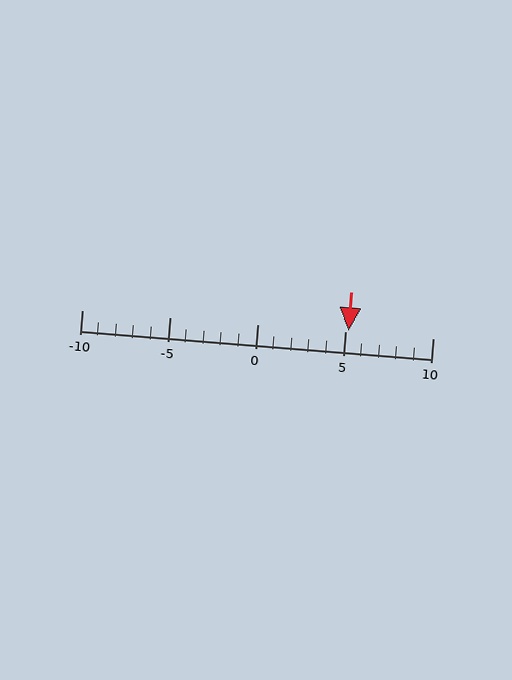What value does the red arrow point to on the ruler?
The red arrow points to approximately 5.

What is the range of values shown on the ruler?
The ruler shows values from -10 to 10.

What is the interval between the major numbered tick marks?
The major tick marks are spaced 5 units apart.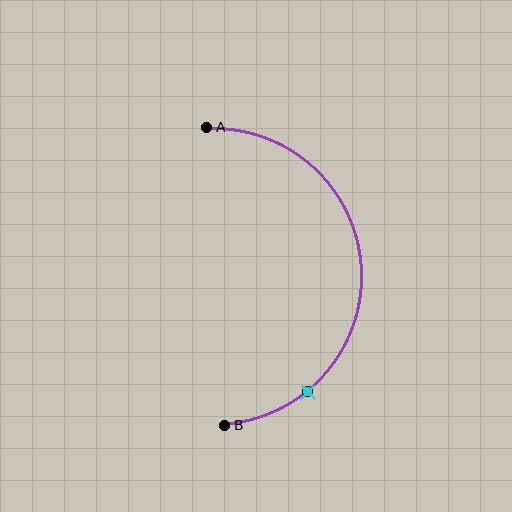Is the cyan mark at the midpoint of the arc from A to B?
No. The cyan mark lies on the arc but is closer to endpoint B. The arc midpoint would be at the point on the curve equidistant along the arc from both A and B.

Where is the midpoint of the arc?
The arc midpoint is the point on the curve farthest from the straight line joining A and B. It sits to the right of that line.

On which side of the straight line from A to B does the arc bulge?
The arc bulges to the right of the straight line connecting A and B.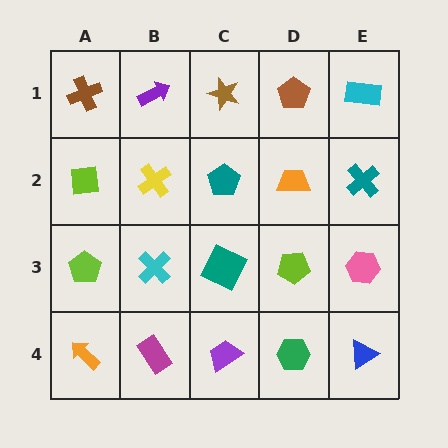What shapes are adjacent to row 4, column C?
A teal square (row 3, column C), a magenta rectangle (row 4, column B), a green hexagon (row 4, column D).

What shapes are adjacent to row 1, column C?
A teal pentagon (row 2, column C), a purple arrow (row 1, column B), a brown pentagon (row 1, column D).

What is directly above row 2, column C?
A brown star.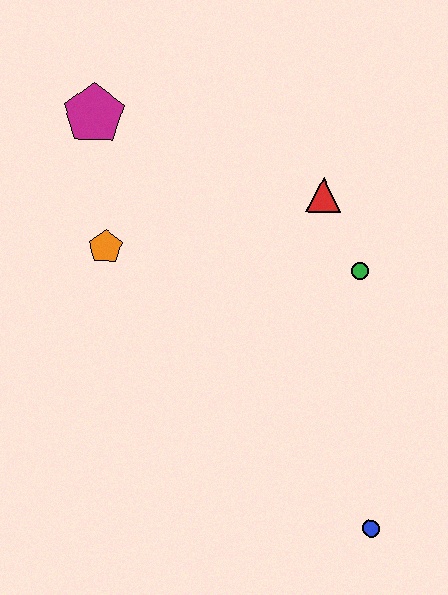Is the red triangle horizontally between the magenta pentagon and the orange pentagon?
No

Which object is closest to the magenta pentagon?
The orange pentagon is closest to the magenta pentagon.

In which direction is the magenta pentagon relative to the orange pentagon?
The magenta pentagon is above the orange pentagon.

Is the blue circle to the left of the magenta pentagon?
No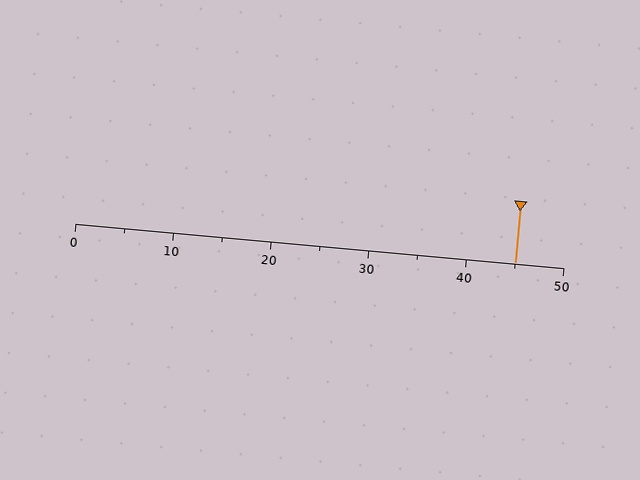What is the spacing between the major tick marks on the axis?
The major ticks are spaced 10 apart.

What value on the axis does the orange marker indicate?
The marker indicates approximately 45.